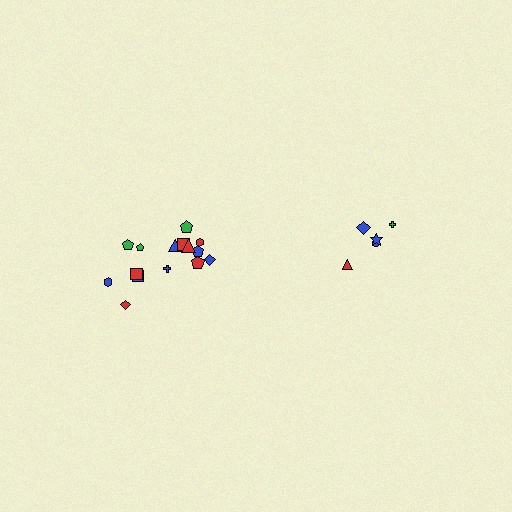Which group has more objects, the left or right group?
The left group.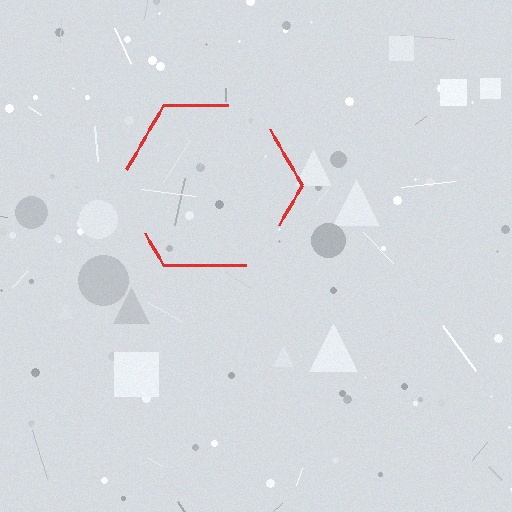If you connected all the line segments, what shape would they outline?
They would outline a hexagon.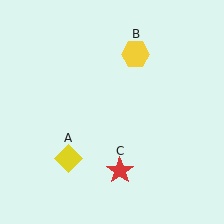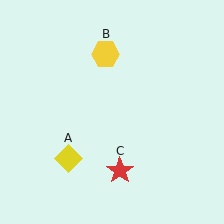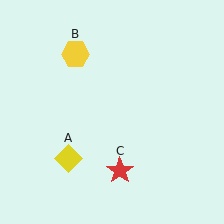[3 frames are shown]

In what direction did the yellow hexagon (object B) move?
The yellow hexagon (object B) moved left.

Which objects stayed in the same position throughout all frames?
Yellow diamond (object A) and red star (object C) remained stationary.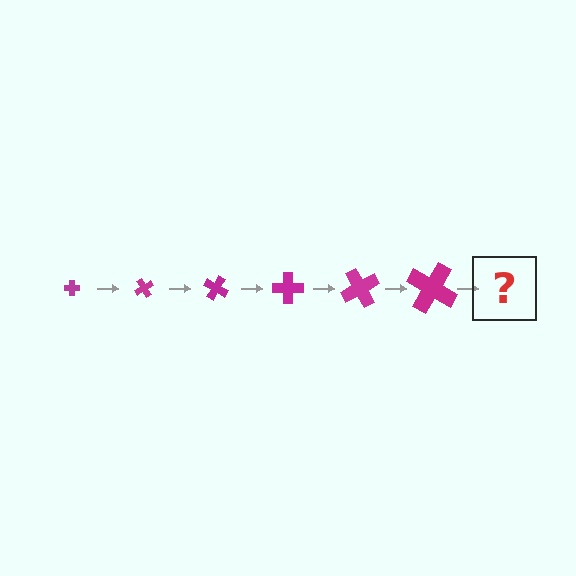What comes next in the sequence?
The next element should be a cross, larger than the previous one and rotated 360 degrees from the start.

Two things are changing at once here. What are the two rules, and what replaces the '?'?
The two rules are that the cross grows larger each step and it rotates 60 degrees each step. The '?' should be a cross, larger than the previous one and rotated 360 degrees from the start.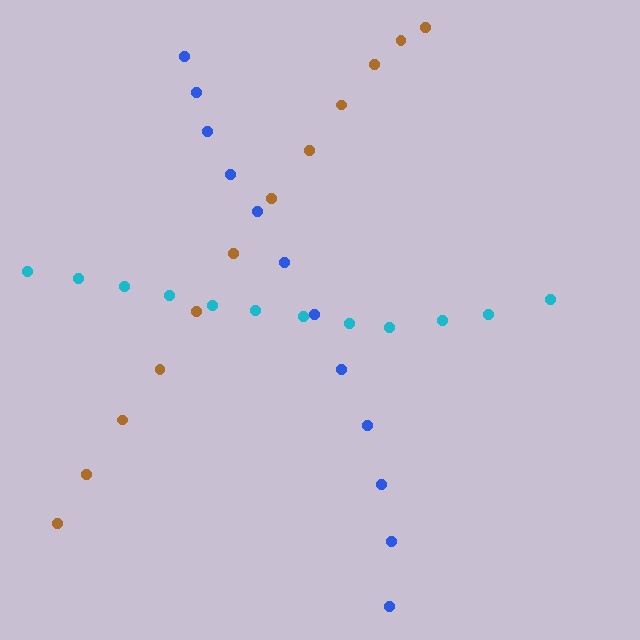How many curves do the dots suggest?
There are 3 distinct paths.